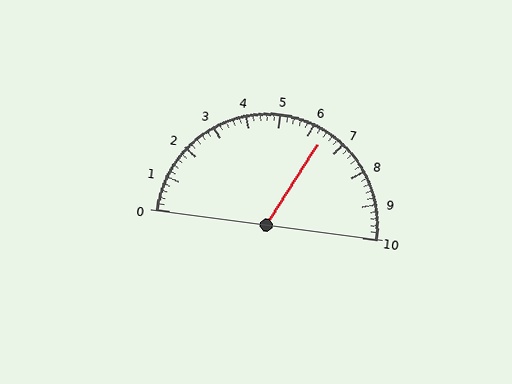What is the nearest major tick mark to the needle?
The nearest major tick mark is 6.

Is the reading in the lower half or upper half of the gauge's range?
The reading is in the upper half of the range (0 to 10).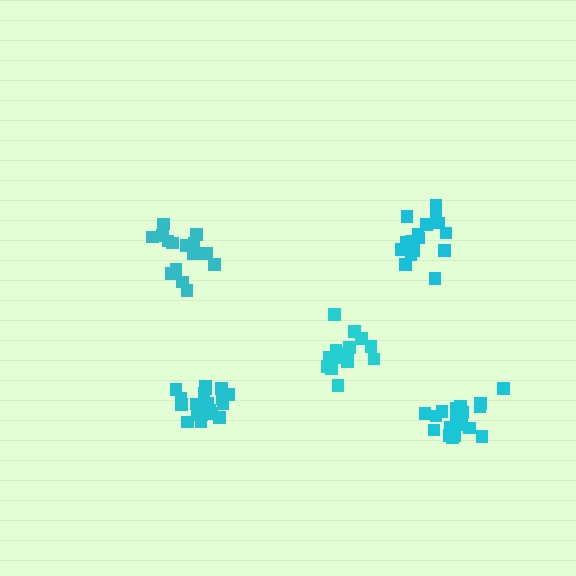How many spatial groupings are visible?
There are 5 spatial groupings.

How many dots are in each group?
Group 1: 15 dots, Group 2: 15 dots, Group 3: 16 dots, Group 4: 20 dots, Group 5: 20 dots (86 total).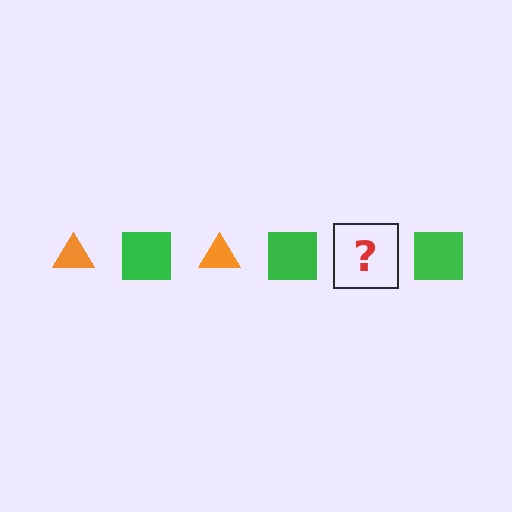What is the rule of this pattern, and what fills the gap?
The rule is that the pattern alternates between orange triangle and green square. The gap should be filled with an orange triangle.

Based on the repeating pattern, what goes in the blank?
The blank should be an orange triangle.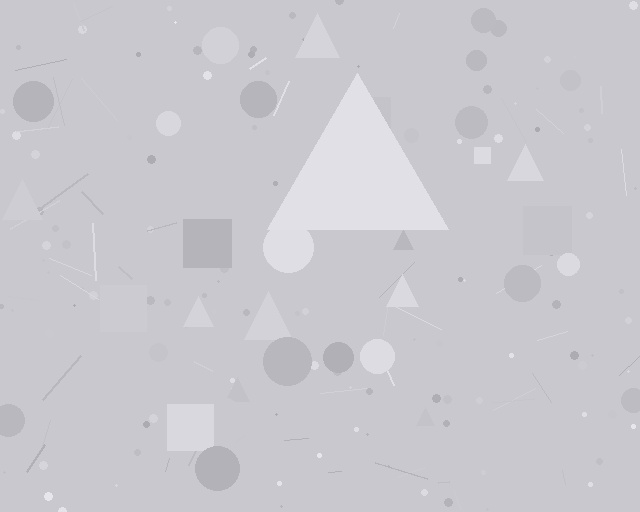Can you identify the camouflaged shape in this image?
The camouflaged shape is a triangle.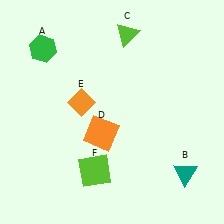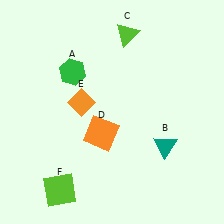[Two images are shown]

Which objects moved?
The objects that moved are: the green hexagon (A), the teal triangle (B), the lime square (F).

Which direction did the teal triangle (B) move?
The teal triangle (B) moved up.